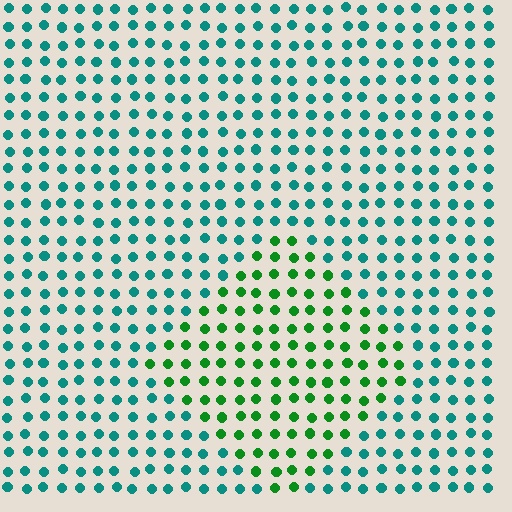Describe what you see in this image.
The image is filled with small teal elements in a uniform arrangement. A diamond-shaped region is visible where the elements are tinted to a slightly different hue, forming a subtle color boundary.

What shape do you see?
I see a diamond.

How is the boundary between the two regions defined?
The boundary is defined purely by a slight shift in hue (about 47 degrees). Spacing, size, and orientation are identical on both sides.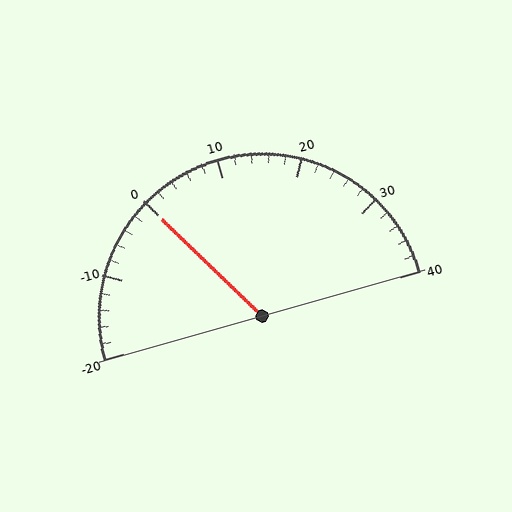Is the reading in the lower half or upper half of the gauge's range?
The reading is in the lower half of the range (-20 to 40).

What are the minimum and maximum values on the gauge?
The gauge ranges from -20 to 40.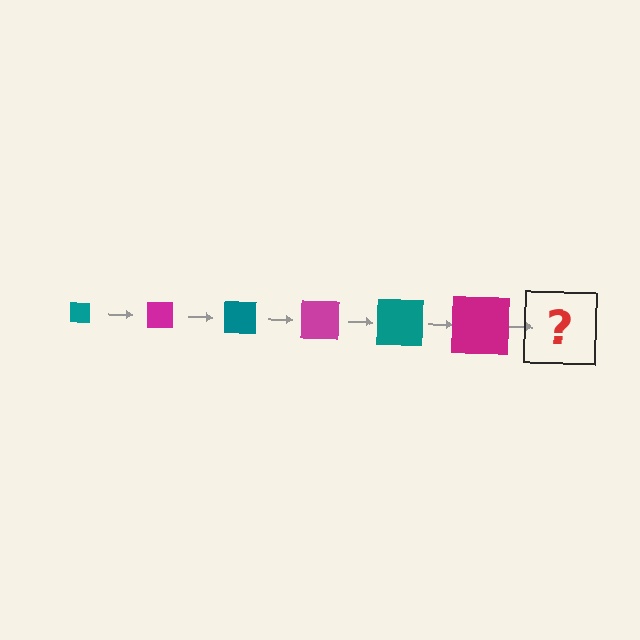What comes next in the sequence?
The next element should be a teal square, larger than the previous one.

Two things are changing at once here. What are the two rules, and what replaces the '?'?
The two rules are that the square grows larger each step and the color cycles through teal and magenta. The '?' should be a teal square, larger than the previous one.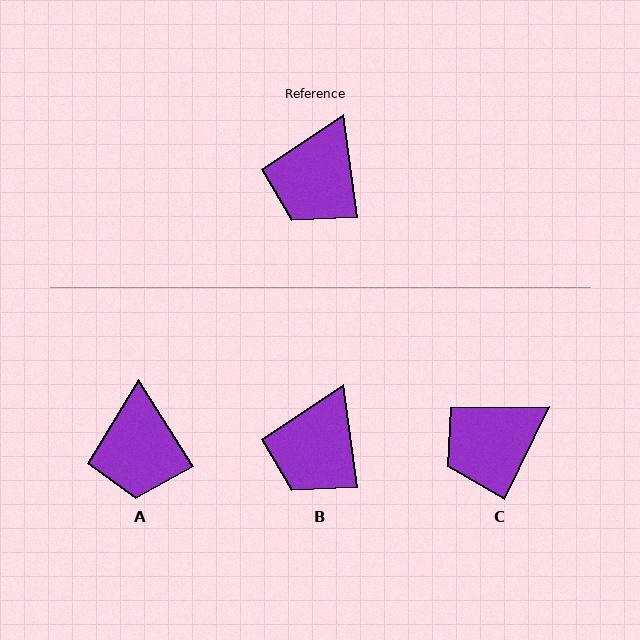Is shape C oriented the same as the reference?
No, it is off by about 33 degrees.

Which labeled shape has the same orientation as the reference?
B.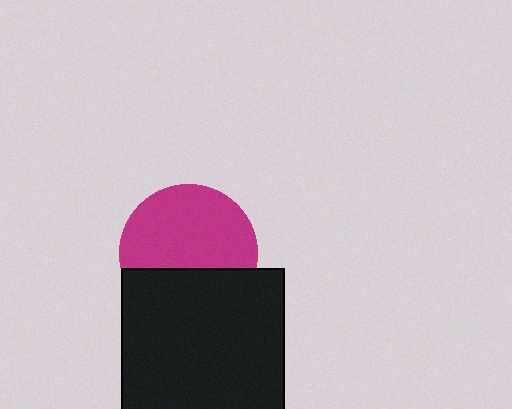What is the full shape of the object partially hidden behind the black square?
The partially hidden object is a magenta circle.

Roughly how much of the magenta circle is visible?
About half of it is visible (roughly 63%).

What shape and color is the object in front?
The object in front is a black square.